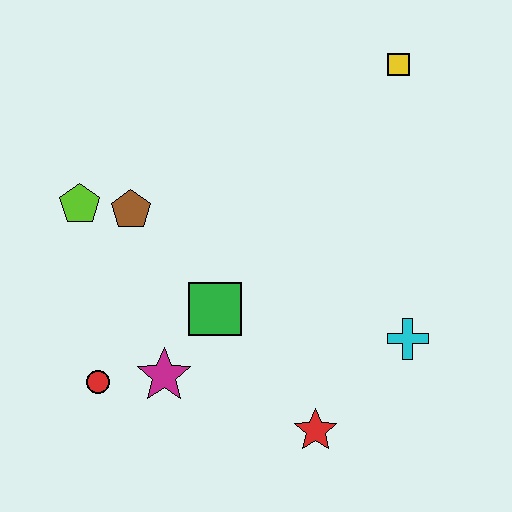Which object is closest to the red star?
The cyan cross is closest to the red star.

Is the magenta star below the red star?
No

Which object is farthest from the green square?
The yellow square is farthest from the green square.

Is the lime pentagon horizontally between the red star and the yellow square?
No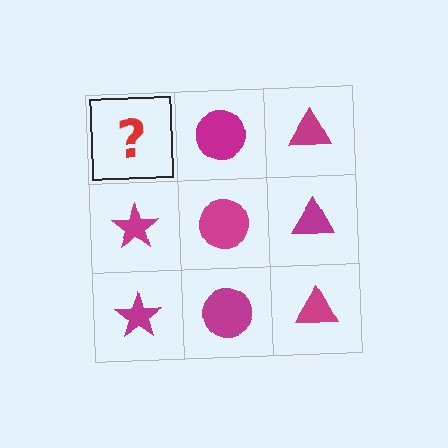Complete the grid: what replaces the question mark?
The question mark should be replaced with a magenta star.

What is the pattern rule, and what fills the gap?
The rule is that each column has a consistent shape. The gap should be filled with a magenta star.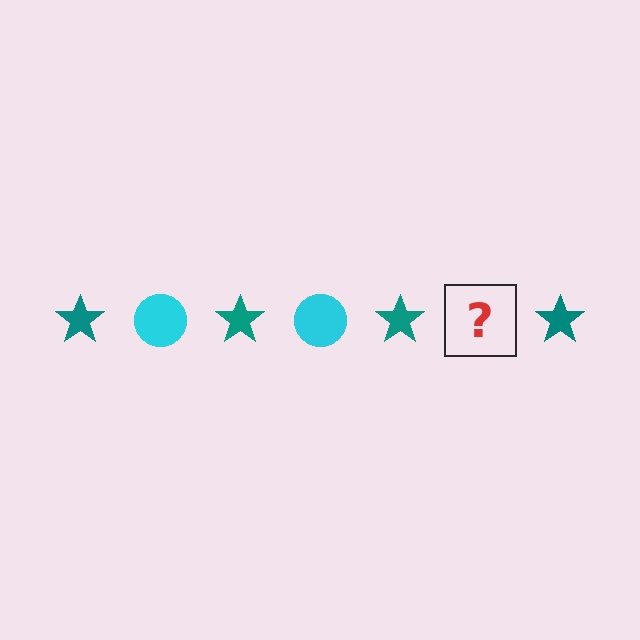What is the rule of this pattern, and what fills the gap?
The rule is that the pattern alternates between teal star and cyan circle. The gap should be filled with a cyan circle.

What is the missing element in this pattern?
The missing element is a cyan circle.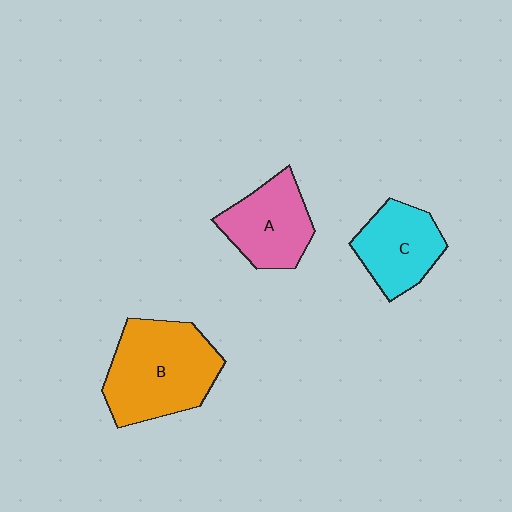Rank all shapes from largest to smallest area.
From largest to smallest: B (orange), A (pink), C (cyan).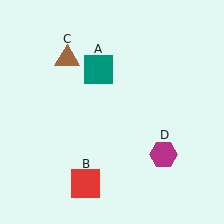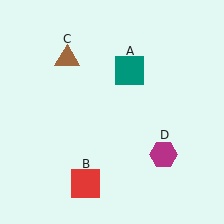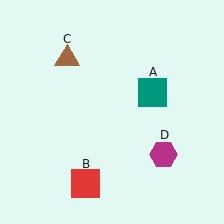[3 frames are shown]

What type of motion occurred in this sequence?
The teal square (object A) rotated clockwise around the center of the scene.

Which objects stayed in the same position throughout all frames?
Red square (object B) and brown triangle (object C) and magenta hexagon (object D) remained stationary.